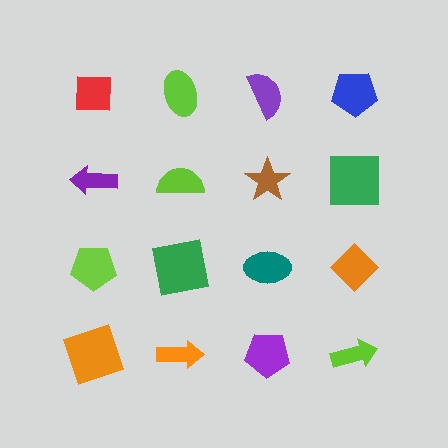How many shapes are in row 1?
4 shapes.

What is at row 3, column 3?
A teal ellipse.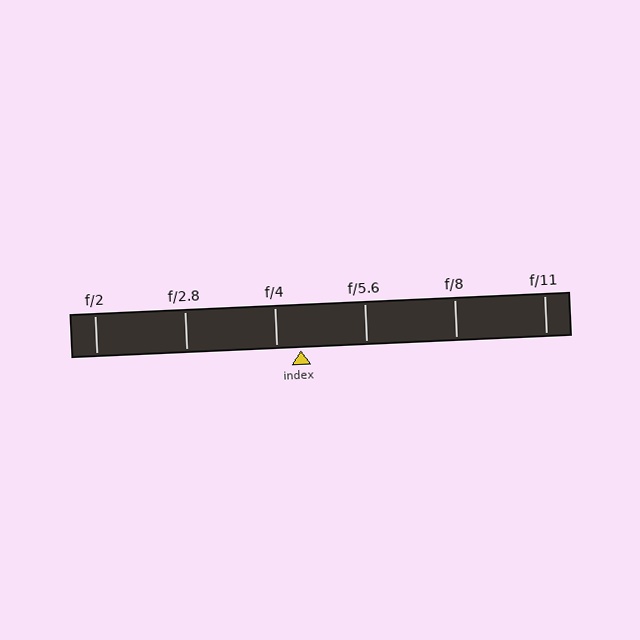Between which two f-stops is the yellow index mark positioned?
The index mark is between f/4 and f/5.6.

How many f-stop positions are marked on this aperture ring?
There are 6 f-stop positions marked.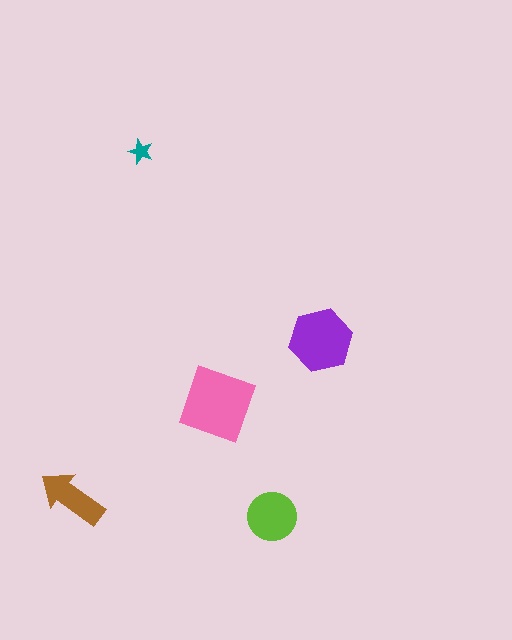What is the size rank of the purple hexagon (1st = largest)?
2nd.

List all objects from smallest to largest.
The teal star, the brown arrow, the lime circle, the purple hexagon, the pink diamond.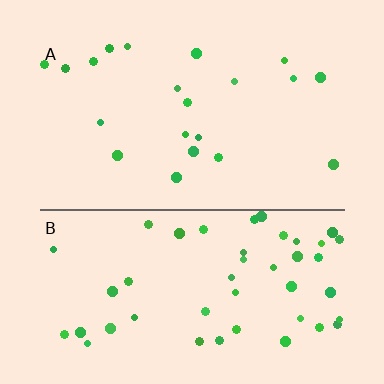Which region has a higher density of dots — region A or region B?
B (the bottom).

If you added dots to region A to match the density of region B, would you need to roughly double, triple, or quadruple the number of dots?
Approximately double.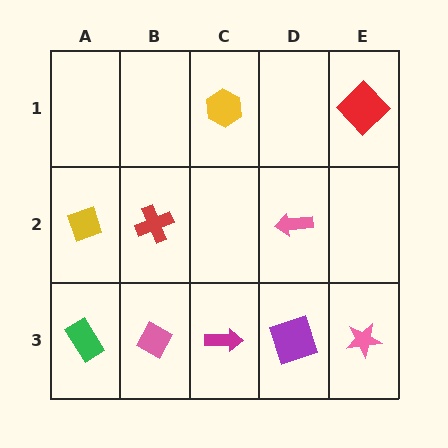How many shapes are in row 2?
3 shapes.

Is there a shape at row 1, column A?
No, that cell is empty.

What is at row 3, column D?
A purple square.